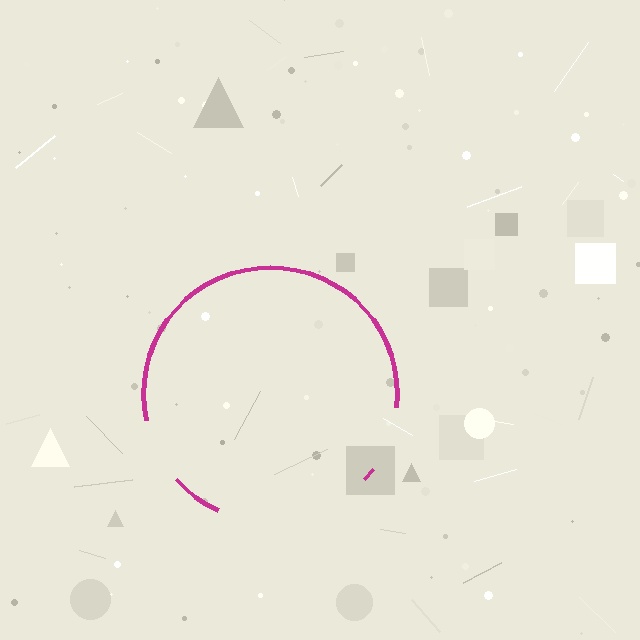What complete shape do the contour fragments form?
The contour fragments form a circle.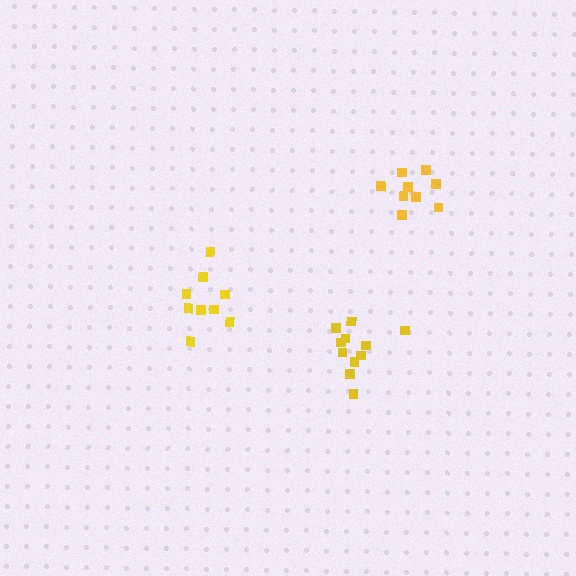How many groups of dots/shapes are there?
There are 3 groups.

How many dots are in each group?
Group 1: 9 dots, Group 2: 11 dots, Group 3: 10 dots (30 total).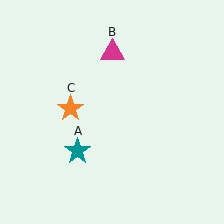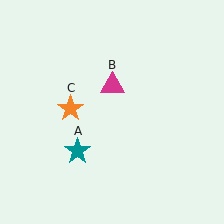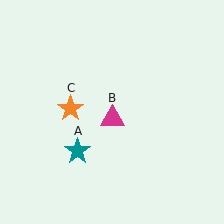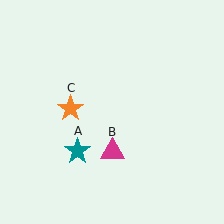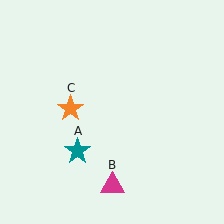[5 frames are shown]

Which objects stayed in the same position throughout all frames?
Teal star (object A) and orange star (object C) remained stationary.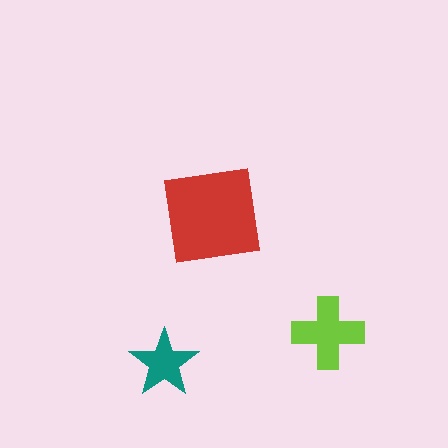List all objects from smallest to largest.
The teal star, the lime cross, the red square.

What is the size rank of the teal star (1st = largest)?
3rd.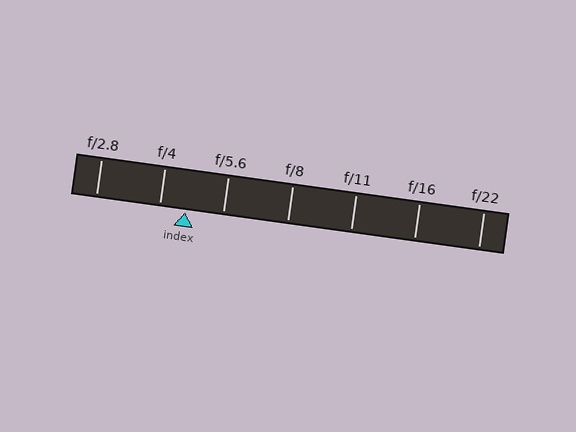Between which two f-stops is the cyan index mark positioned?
The index mark is between f/4 and f/5.6.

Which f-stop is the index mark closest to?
The index mark is closest to f/4.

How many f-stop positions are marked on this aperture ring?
There are 7 f-stop positions marked.